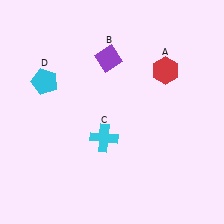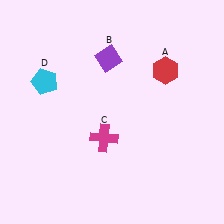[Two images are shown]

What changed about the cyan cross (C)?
In Image 1, C is cyan. In Image 2, it changed to magenta.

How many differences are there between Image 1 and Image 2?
There is 1 difference between the two images.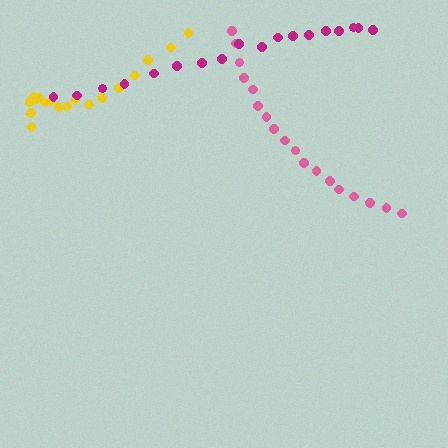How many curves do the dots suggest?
There are 3 distinct paths.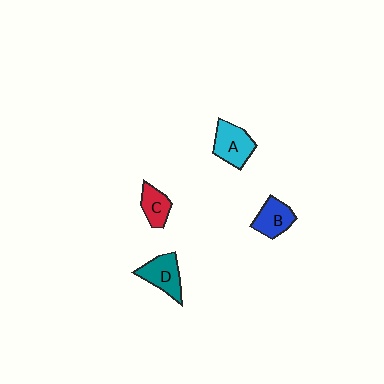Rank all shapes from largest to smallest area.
From largest to smallest: A (cyan), D (teal), B (blue), C (red).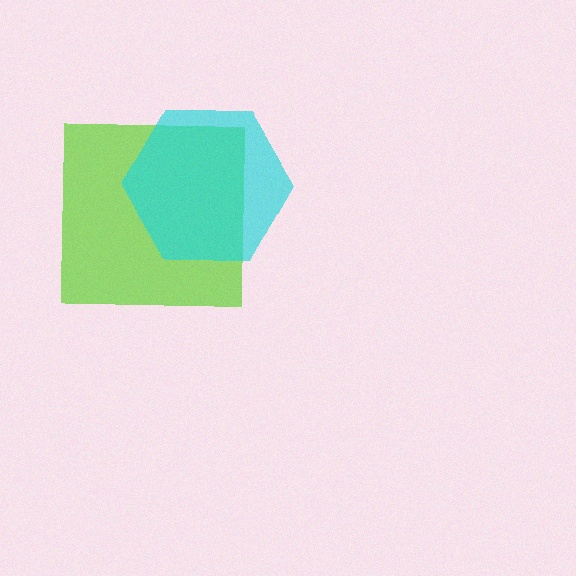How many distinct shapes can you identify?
There are 2 distinct shapes: a lime square, a cyan hexagon.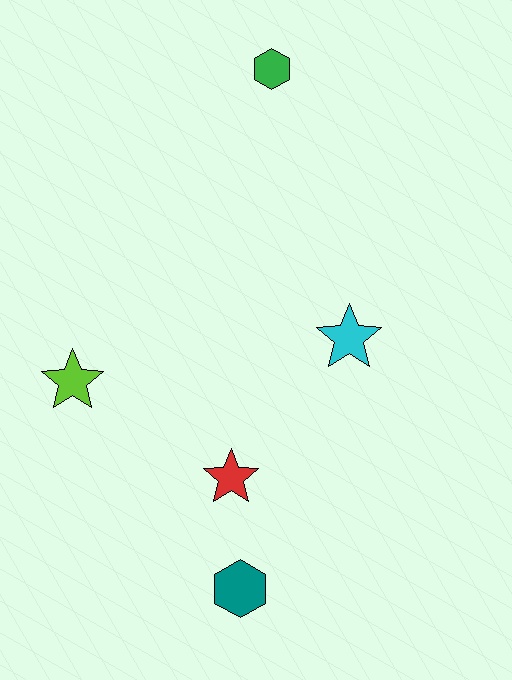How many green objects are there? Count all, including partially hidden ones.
There is 1 green object.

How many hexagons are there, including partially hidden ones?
There are 2 hexagons.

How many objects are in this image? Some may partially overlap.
There are 5 objects.